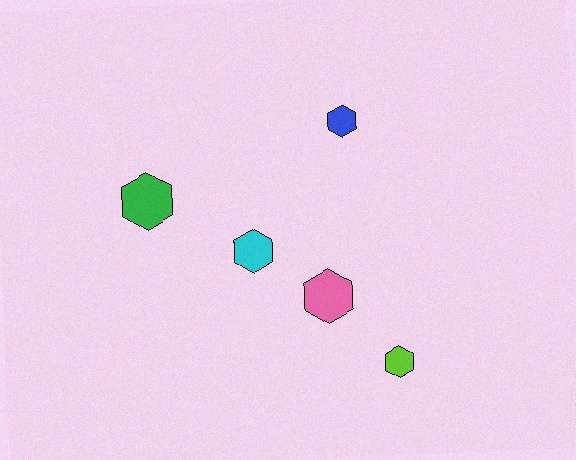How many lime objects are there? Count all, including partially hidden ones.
There is 1 lime object.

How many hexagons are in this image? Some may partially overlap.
There are 5 hexagons.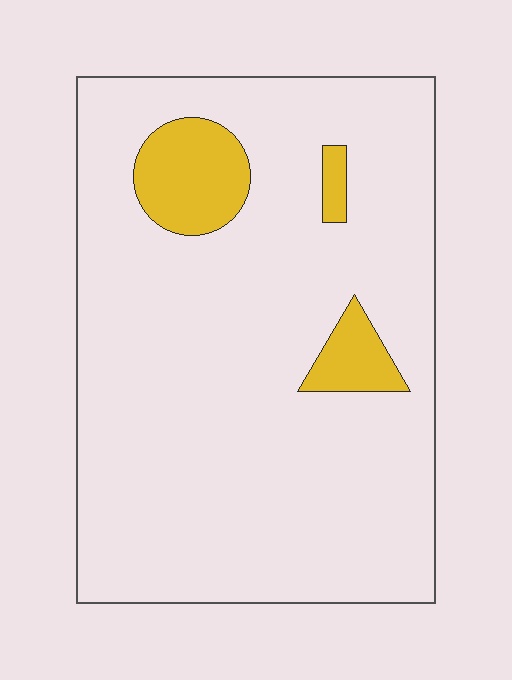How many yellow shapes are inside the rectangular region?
3.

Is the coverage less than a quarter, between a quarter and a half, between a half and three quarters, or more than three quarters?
Less than a quarter.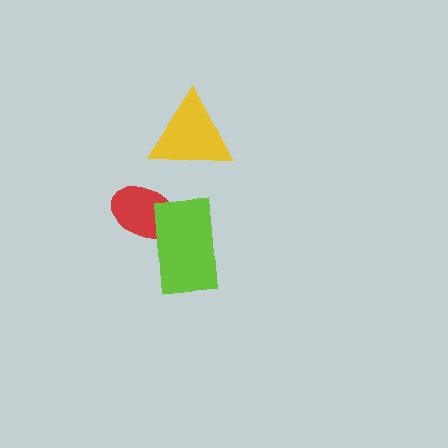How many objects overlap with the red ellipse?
1 object overlaps with the red ellipse.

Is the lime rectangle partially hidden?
No, no other shape covers it.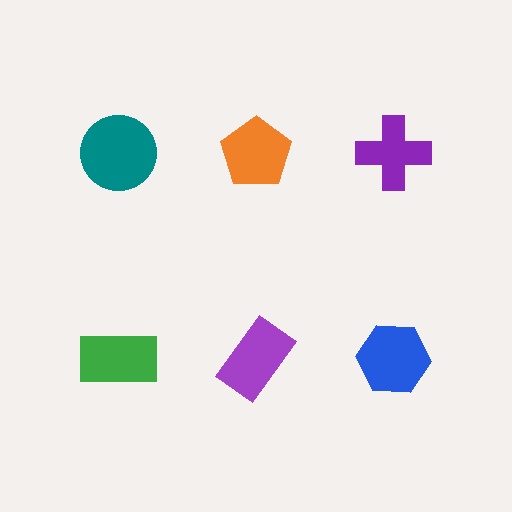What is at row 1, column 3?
A purple cross.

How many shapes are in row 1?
3 shapes.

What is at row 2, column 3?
A blue hexagon.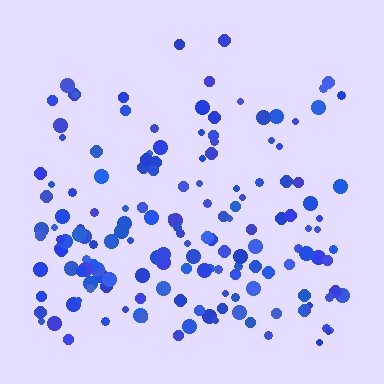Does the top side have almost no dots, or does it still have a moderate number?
Still a moderate number, just noticeably fewer than the bottom.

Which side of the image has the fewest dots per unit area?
The top.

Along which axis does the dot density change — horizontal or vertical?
Vertical.